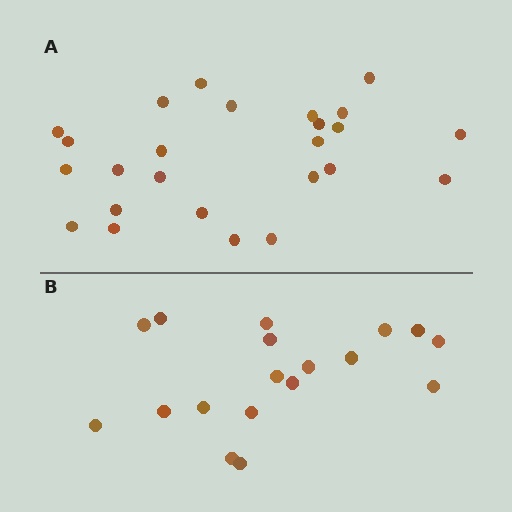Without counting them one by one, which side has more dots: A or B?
Region A (the top region) has more dots.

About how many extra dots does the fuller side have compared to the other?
Region A has roughly 8 or so more dots than region B.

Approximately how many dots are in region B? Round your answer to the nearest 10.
About 20 dots. (The exact count is 18, which rounds to 20.)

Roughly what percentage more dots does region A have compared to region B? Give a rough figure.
About 40% more.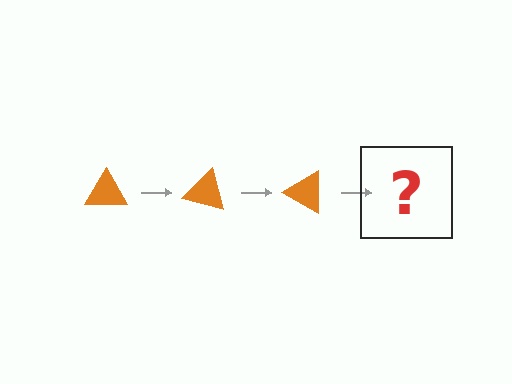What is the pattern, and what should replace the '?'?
The pattern is that the triangle rotates 15 degrees each step. The '?' should be an orange triangle rotated 45 degrees.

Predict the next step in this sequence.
The next step is an orange triangle rotated 45 degrees.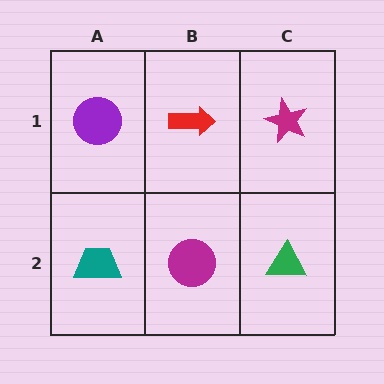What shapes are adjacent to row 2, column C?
A magenta star (row 1, column C), a magenta circle (row 2, column B).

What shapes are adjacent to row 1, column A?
A teal trapezoid (row 2, column A), a red arrow (row 1, column B).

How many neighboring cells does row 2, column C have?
2.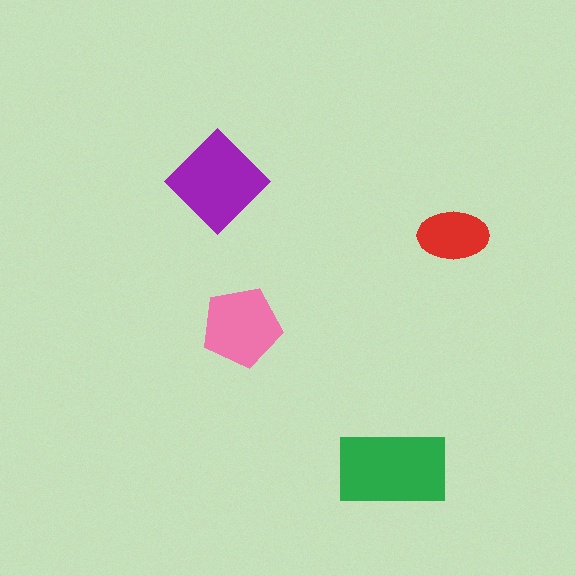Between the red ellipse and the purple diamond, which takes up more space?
The purple diamond.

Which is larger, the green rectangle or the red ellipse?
The green rectangle.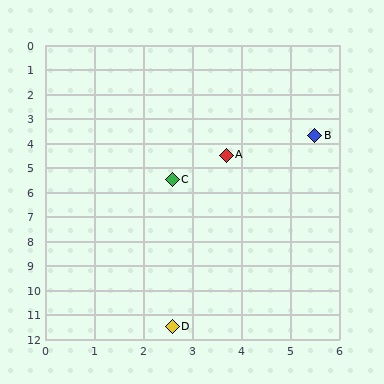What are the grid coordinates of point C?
Point C is at approximately (2.6, 5.5).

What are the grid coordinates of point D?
Point D is at approximately (2.6, 11.5).